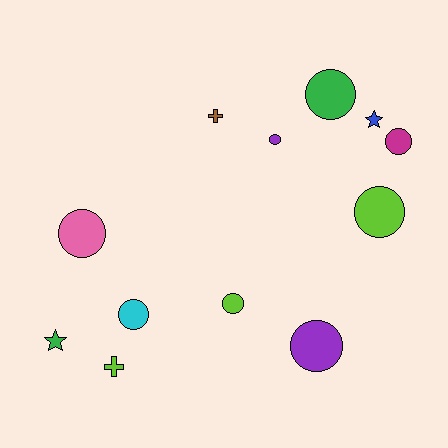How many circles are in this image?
There are 8 circles.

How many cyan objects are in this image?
There is 1 cyan object.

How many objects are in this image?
There are 12 objects.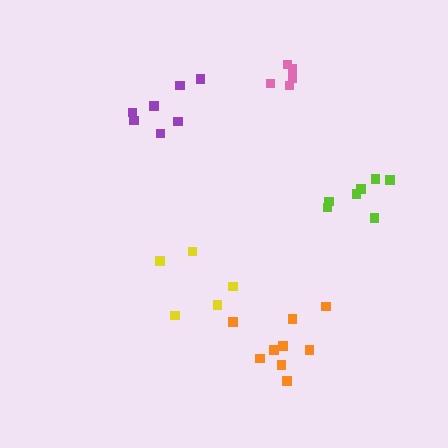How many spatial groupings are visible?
There are 5 spatial groupings.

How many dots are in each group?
Group 1: 5 dots, Group 2: 5 dots, Group 3: 7 dots, Group 4: 7 dots, Group 5: 9 dots (33 total).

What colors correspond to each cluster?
The clusters are colored: yellow, pink, purple, lime, orange.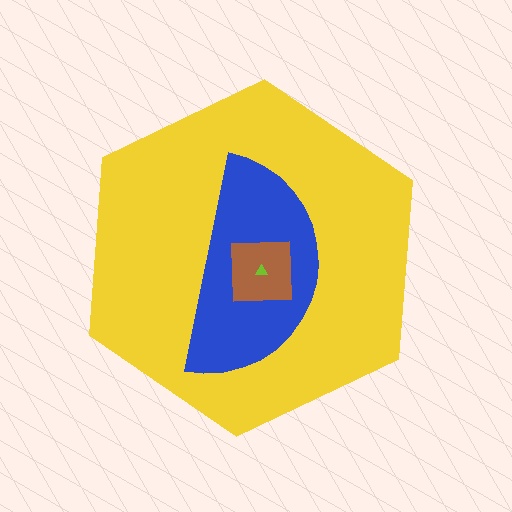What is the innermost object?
The lime triangle.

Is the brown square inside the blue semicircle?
Yes.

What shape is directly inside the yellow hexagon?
The blue semicircle.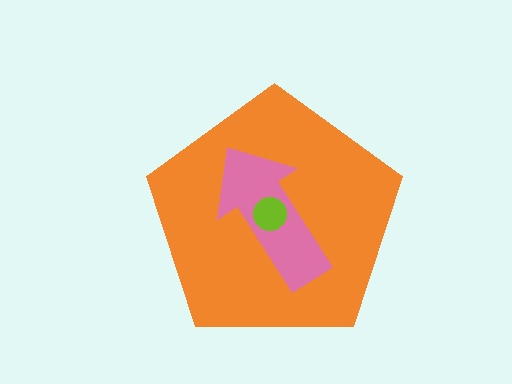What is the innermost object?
The lime circle.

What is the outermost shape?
The orange pentagon.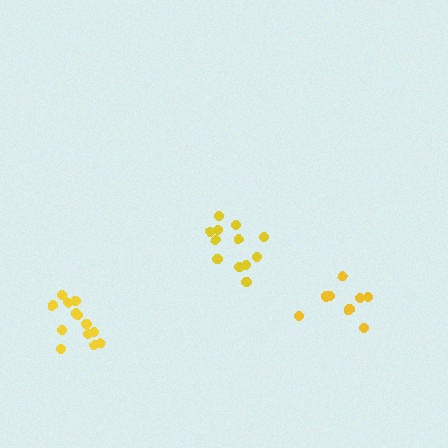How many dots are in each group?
Group 1: 8 dots, Group 2: 12 dots, Group 3: 13 dots (33 total).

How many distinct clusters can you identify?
There are 3 distinct clusters.